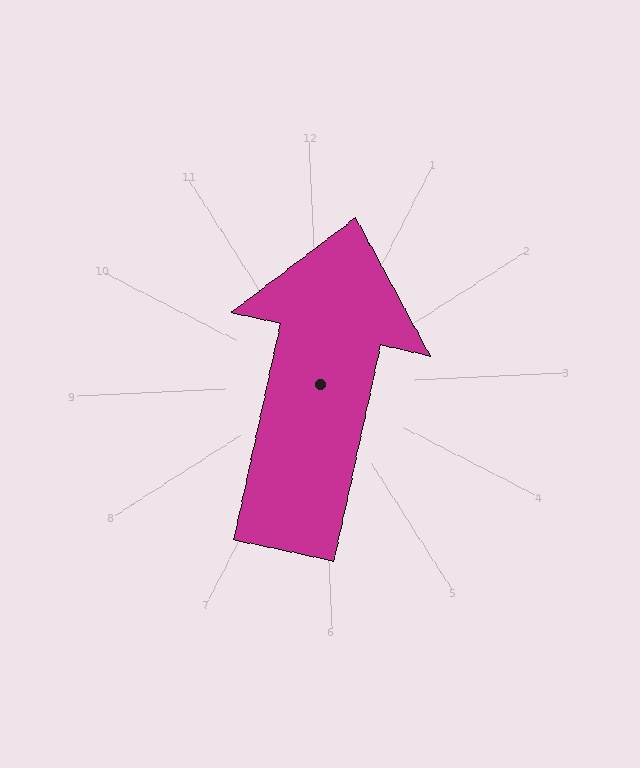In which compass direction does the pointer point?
North.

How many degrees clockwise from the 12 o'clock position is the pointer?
Approximately 15 degrees.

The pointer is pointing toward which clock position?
Roughly 12 o'clock.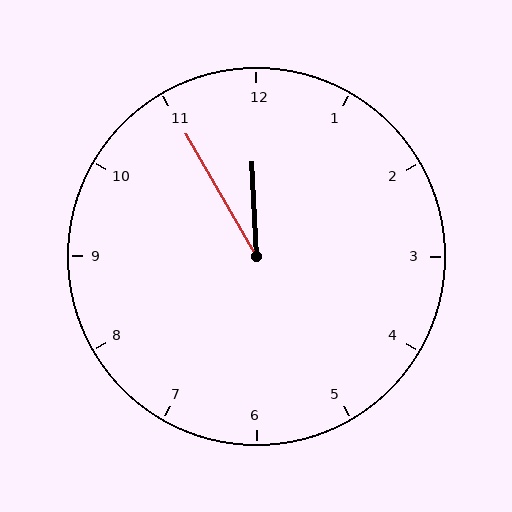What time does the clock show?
11:55.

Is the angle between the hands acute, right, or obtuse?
It is acute.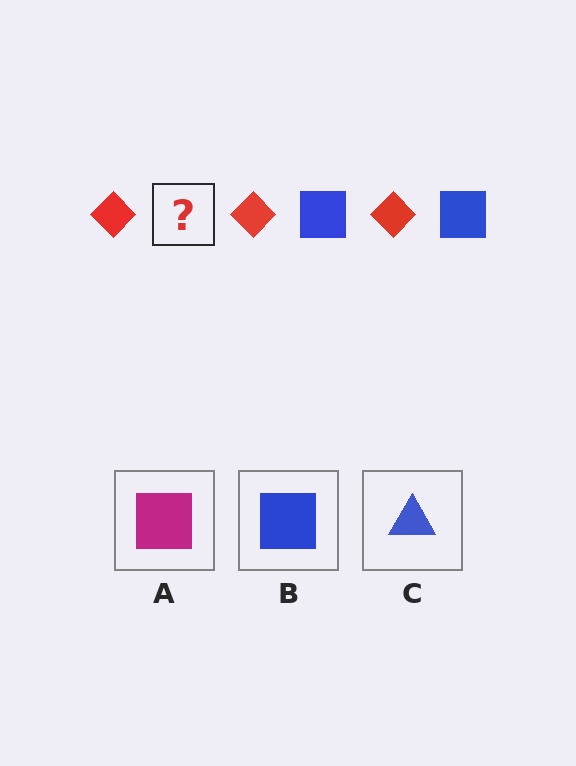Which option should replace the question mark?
Option B.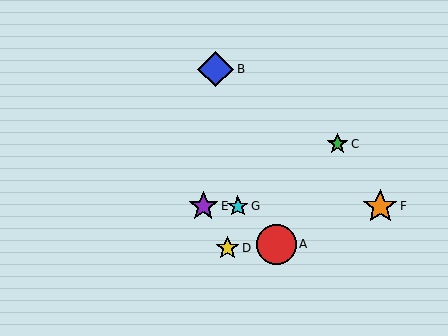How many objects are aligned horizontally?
3 objects (E, F, G) are aligned horizontally.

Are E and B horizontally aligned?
No, E is at y≈206 and B is at y≈69.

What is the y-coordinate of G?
Object G is at y≈206.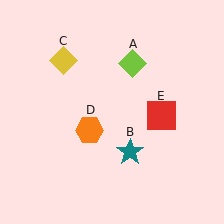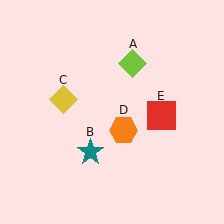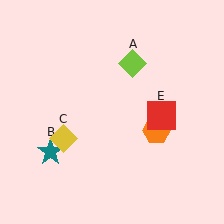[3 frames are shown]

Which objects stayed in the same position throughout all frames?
Lime diamond (object A) and red square (object E) remained stationary.